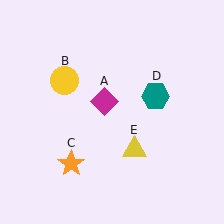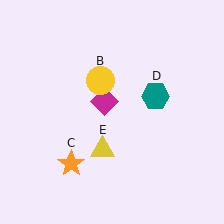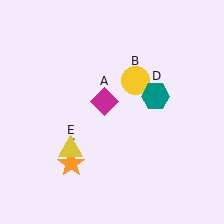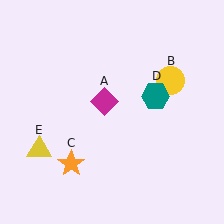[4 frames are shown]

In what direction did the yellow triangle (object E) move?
The yellow triangle (object E) moved left.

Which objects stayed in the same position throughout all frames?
Magenta diamond (object A) and orange star (object C) and teal hexagon (object D) remained stationary.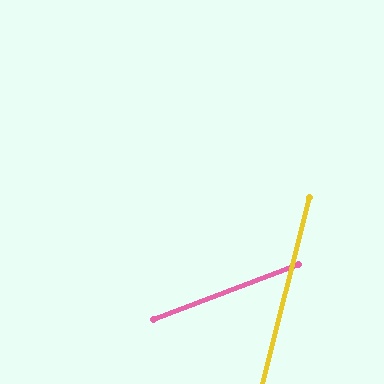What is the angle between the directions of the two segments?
Approximately 55 degrees.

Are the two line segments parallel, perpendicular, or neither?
Neither parallel nor perpendicular — they differ by about 55°.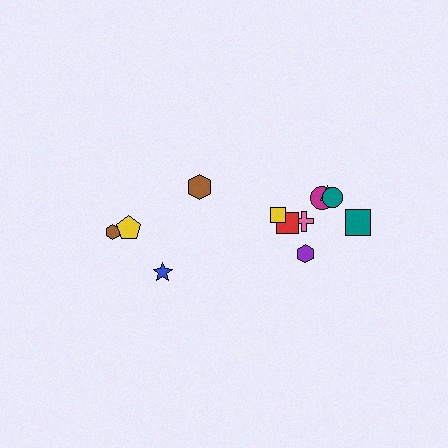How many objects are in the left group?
There are 4 objects.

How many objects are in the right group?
There are 8 objects.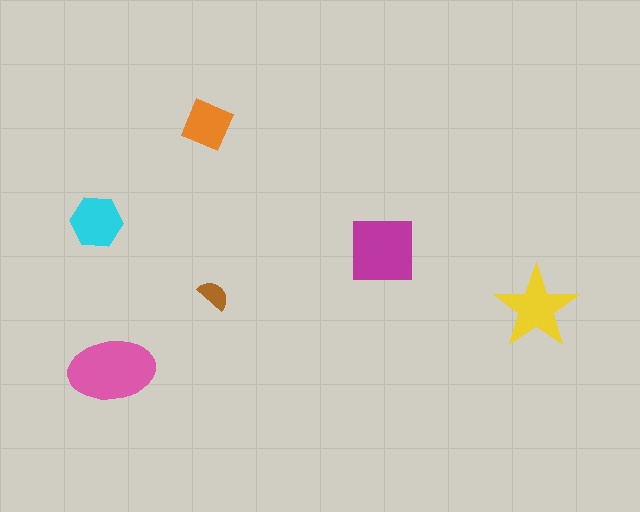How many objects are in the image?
There are 6 objects in the image.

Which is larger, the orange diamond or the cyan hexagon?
The cyan hexagon.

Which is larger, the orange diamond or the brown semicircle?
The orange diamond.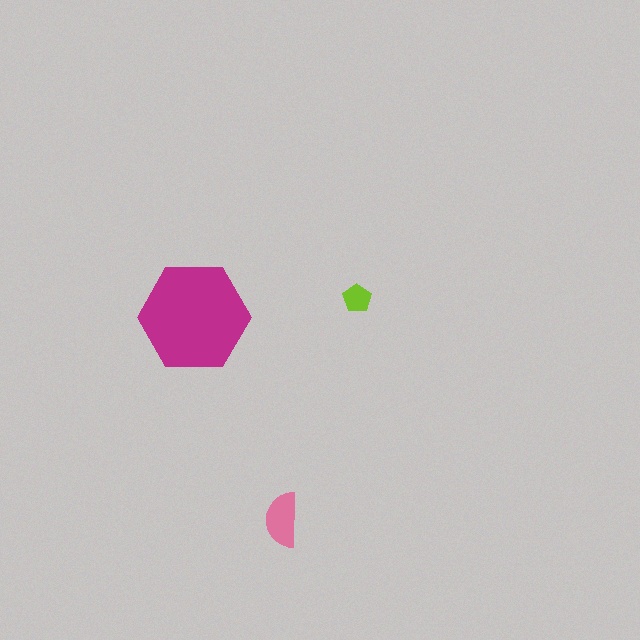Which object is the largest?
The magenta hexagon.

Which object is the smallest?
The lime pentagon.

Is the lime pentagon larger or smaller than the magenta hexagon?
Smaller.